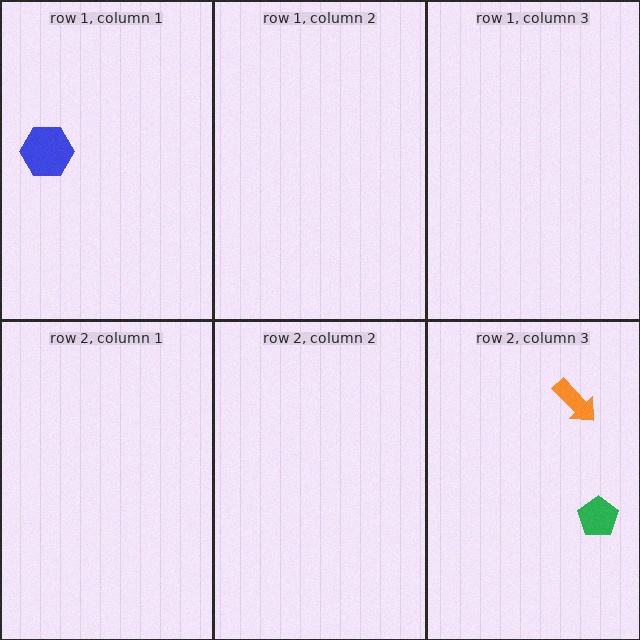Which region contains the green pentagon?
The row 2, column 3 region.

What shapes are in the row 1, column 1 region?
The blue hexagon.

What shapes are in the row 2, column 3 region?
The green pentagon, the orange arrow.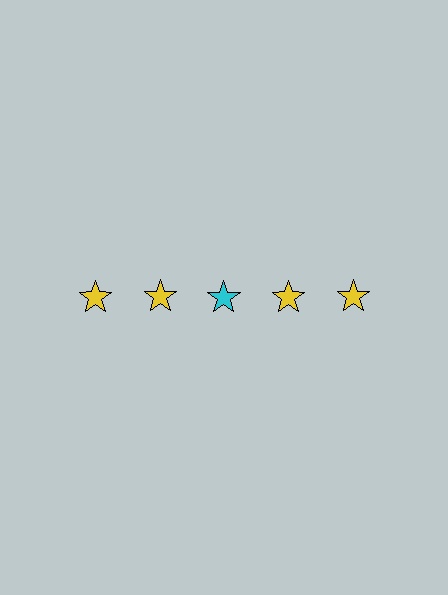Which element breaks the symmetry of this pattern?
The cyan star in the top row, center column breaks the symmetry. All other shapes are yellow stars.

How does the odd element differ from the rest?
It has a different color: cyan instead of yellow.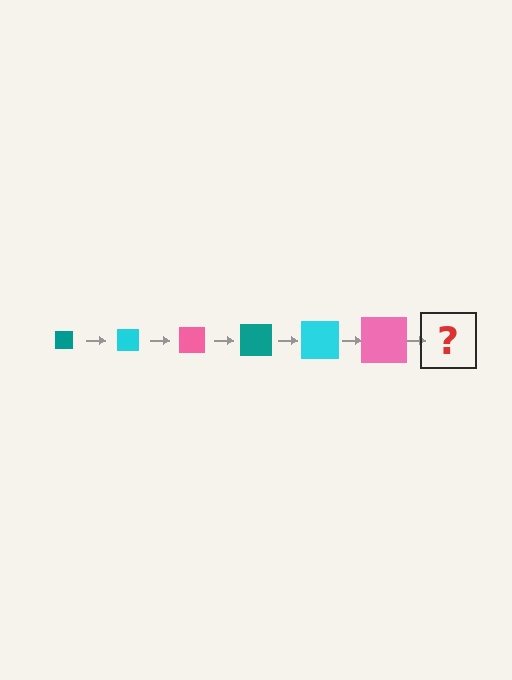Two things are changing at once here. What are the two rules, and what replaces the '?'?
The two rules are that the square grows larger each step and the color cycles through teal, cyan, and pink. The '?' should be a teal square, larger than the previous one.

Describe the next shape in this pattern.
It should be a teal square, larger than the previous one.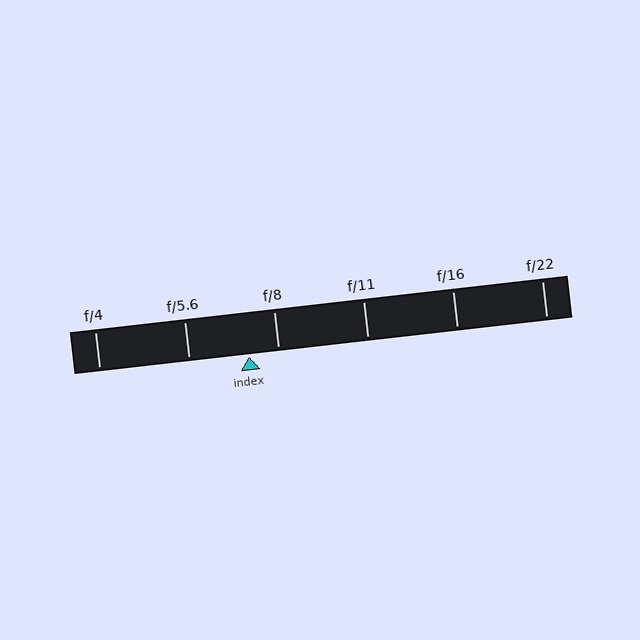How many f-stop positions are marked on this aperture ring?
There are 6 f-stop positions marked.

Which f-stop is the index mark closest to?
The index mark is closest to f/8.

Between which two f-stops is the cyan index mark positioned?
The index mark is between f/5.6 and f/8.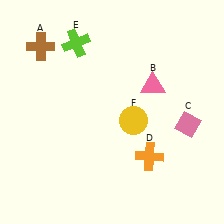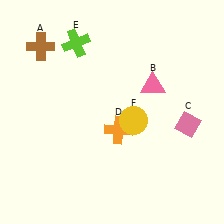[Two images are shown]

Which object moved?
The orange cross (D) moved left.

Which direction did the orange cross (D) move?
The orange cross (D) moved left.